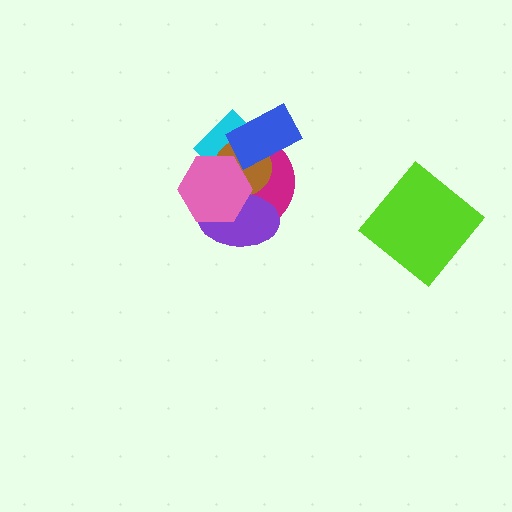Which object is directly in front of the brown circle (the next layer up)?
The blue rectangle is directly in front of the brown circle.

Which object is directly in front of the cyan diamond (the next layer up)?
The brown circle is directly in front of the cyan diamond.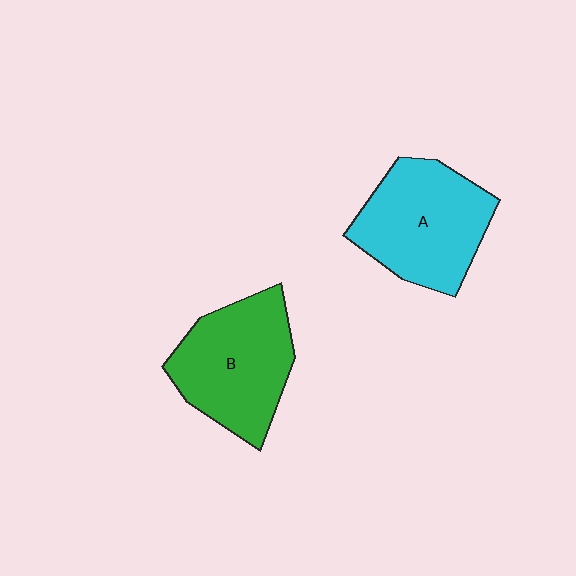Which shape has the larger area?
Shape A (cyan).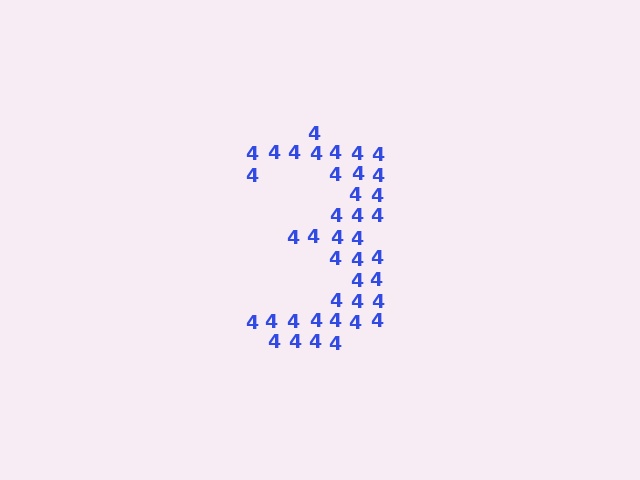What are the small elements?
The small elements are digit 4's.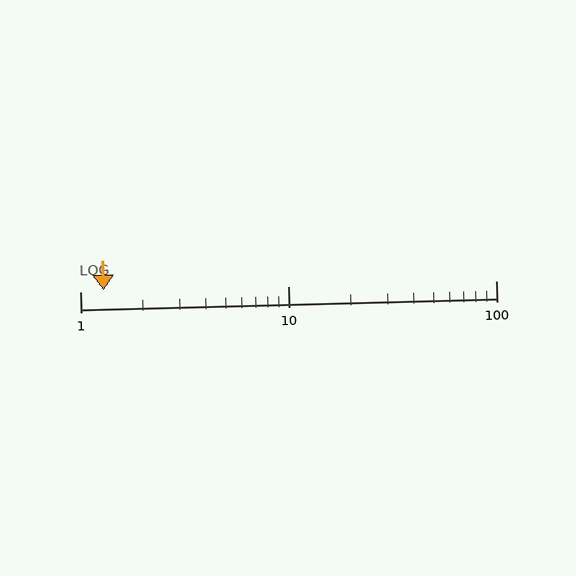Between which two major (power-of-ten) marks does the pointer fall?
The pointer is between 1 and 10.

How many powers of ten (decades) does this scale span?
The scale spans 2 decades, from 1 to 100.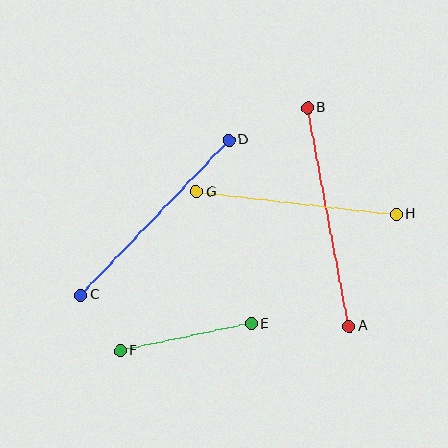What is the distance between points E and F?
The distance is approximately 134 pixels.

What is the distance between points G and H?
The distance is approximately 200 pixels.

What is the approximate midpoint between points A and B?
The midpoint is at approximately (328, 217) pixels.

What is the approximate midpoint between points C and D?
The midpoint is at approximately (155, 217) pixels.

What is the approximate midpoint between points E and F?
The midpoint is at approximately (186, 337) pixels.